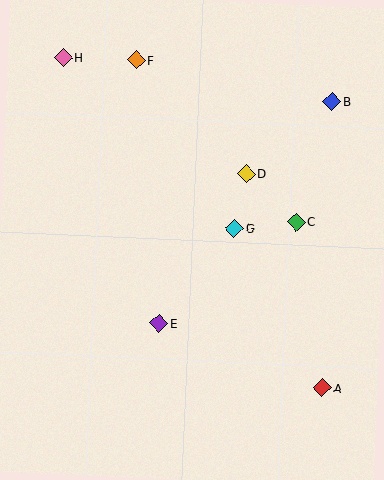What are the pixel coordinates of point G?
Point G is at (234, 228).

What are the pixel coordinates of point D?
Point D is at (246, 174).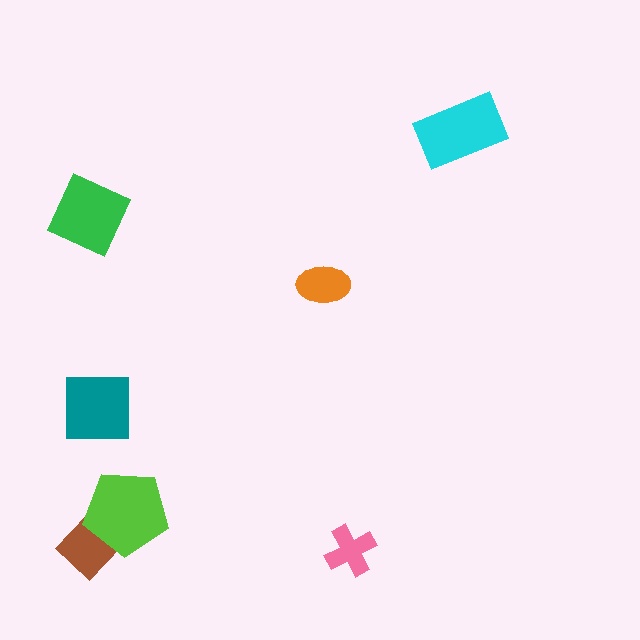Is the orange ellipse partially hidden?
No, no other shape covers it.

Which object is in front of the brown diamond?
The lime pentagon is in front of the brown diamond.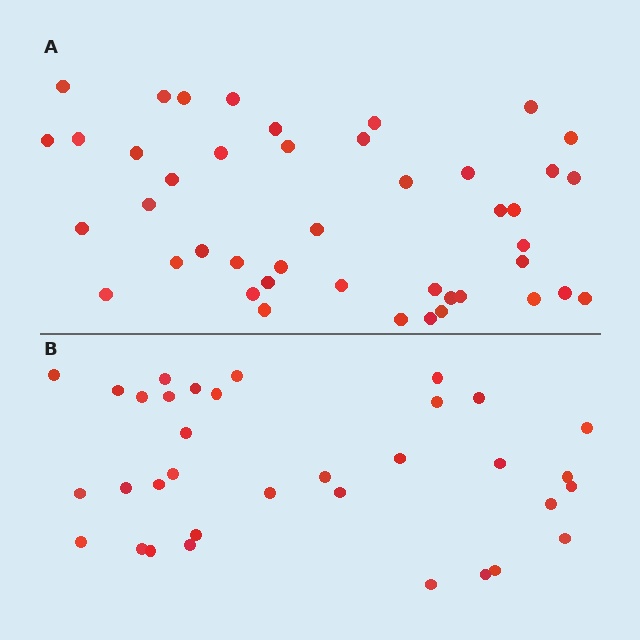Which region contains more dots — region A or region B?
Region A (the top region) has more dots.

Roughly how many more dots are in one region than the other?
Region A has roughly 10 or so more dots than region B.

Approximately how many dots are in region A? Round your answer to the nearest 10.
About 40 dots. (The exact count is 44, which rounds to 40.)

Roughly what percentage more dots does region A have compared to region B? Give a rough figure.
About 30% more.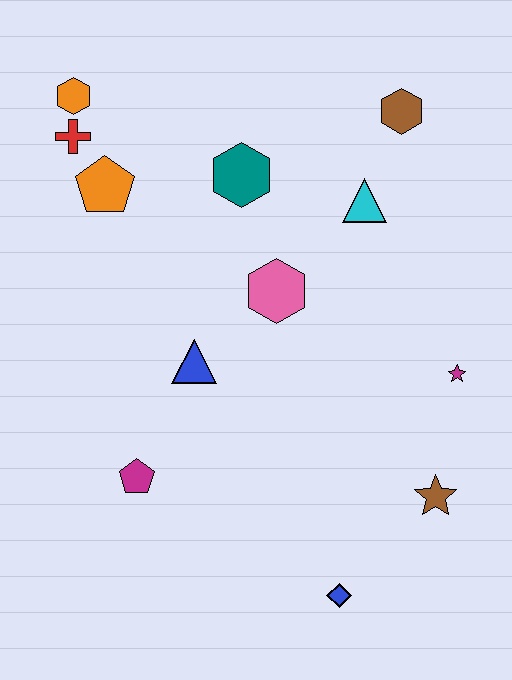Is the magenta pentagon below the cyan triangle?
Yes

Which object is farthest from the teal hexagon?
The blue diamond is farthest from the teal hexagon.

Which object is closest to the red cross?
The orange hexagon is closest to the red cross.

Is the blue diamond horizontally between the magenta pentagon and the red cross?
No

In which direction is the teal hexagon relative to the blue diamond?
The teal hexagon is above the blue diamond.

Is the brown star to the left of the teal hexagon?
No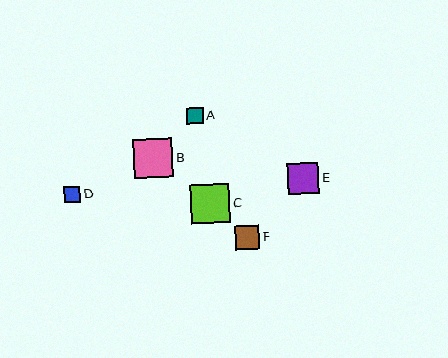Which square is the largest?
Square C is the largest with a size of approximately 39 pixels.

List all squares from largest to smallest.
From largest to smallest: C, B, E, F, A, D.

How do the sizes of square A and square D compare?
Square A and square D are approximately the same size.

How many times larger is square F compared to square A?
Square F is approximately 1.5 times the size of square A.